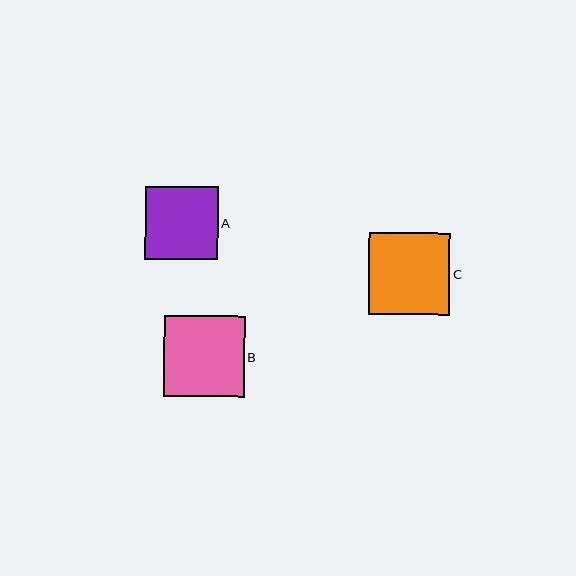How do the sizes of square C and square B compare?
Square C and square B are approximately the same size.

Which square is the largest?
Square C is the largest with a size of approximately 82 pixels.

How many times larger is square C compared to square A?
Square C is approximately 1.1 times the size of square A.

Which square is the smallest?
Square A is the smallest with a size of approximately 73 pixels.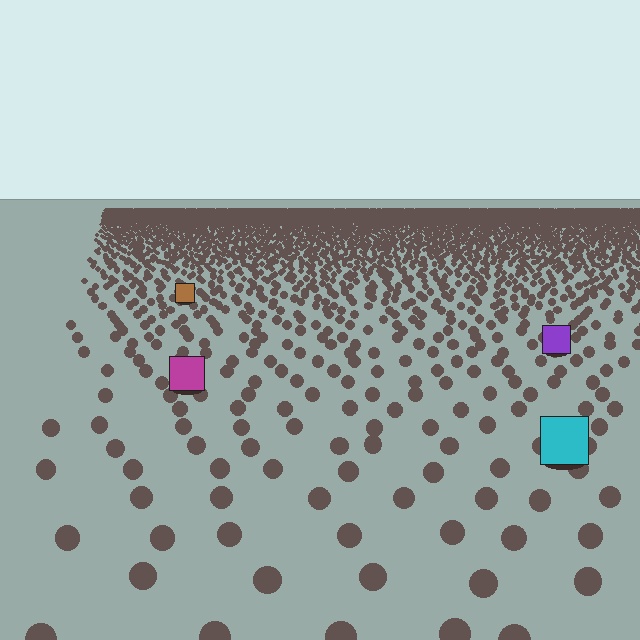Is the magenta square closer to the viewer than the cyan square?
No. The cyan square is closer — you can tell from the texture gradient: the ground texture is coarser near it.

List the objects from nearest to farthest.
From nearest to farthest: the cyan square, the magenta square, the purple square, the brown square.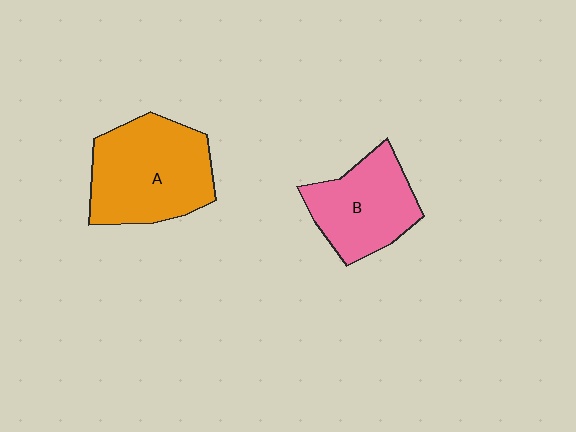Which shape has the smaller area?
Shape B (pink).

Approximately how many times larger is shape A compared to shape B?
Approximately 1.3 times.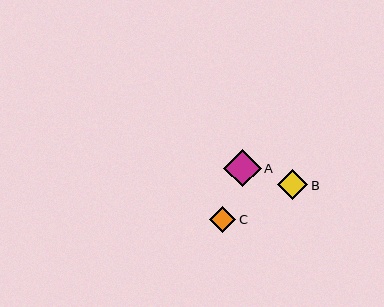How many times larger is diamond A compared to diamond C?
Diamond A is approximately 1.4 times the size of diamond C.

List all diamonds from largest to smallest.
From largest to smallest: A, B, C.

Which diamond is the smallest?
Diamond C is the smallest with a size of approximately 26 pixels.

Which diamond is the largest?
Diamond A is the largest with a size of approximately 38 pixels.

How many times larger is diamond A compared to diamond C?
Diamond A is approximately 1.4 times the size of diamond C.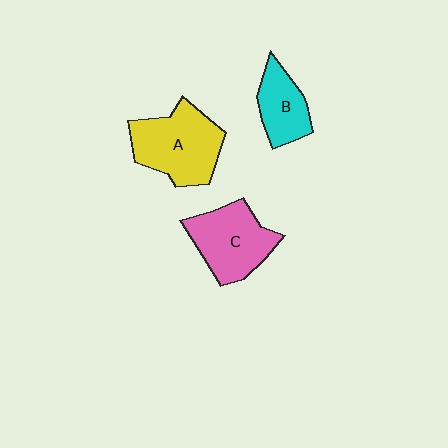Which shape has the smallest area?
Shape B (cyan).